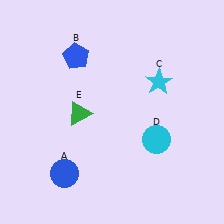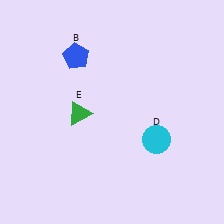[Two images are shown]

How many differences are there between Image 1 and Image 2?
There are 2 differences between the two images.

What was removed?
The cyan star (C), the blue circle (A) were removed in Image 2.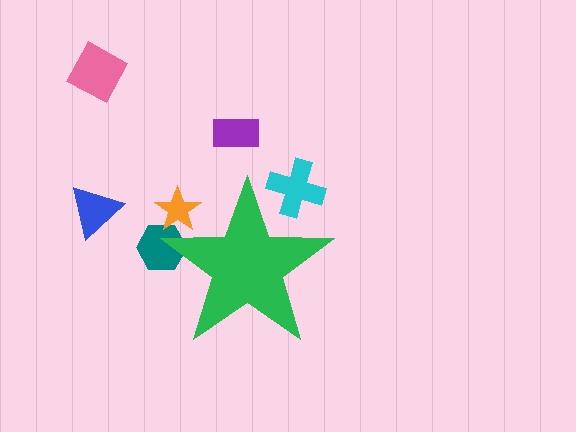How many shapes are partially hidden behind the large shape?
3 shapes are partially hidden.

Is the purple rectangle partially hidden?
No, the purple rectangle is fully visible.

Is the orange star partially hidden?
Yes, the orange star is partially hidden behind the green star.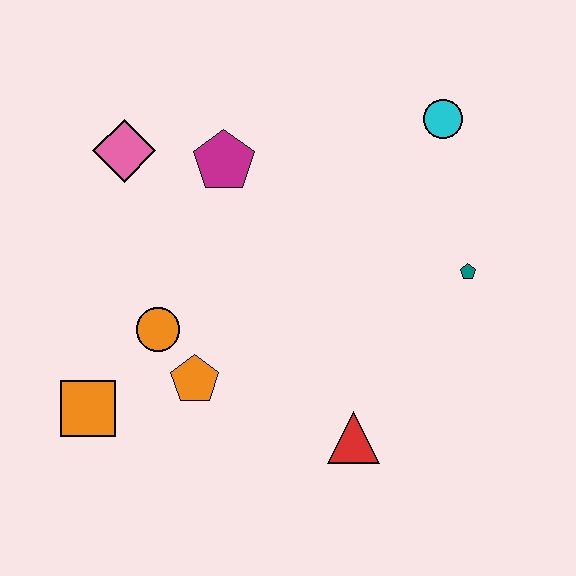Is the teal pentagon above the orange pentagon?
Yes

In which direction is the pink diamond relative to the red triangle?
The pink diamond is above the red triangle.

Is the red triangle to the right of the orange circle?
Yes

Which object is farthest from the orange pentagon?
The cyan circle is farthest from the orange pentagon.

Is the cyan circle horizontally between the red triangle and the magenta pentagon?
No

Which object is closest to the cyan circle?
The teal pentagon is closest to the cyan circle.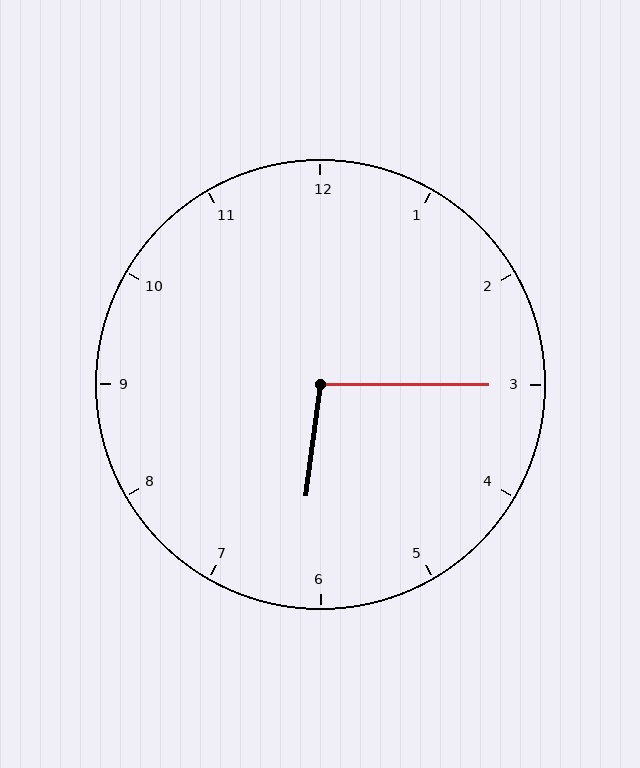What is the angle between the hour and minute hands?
Approximately 98 degrees.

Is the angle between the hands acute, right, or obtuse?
It is obtuse.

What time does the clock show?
6:15.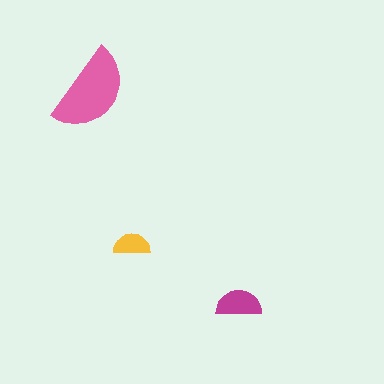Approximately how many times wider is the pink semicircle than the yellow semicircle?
About 2.5 times wider.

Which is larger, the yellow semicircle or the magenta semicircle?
The magenta one.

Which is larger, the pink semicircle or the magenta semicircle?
The pink one.